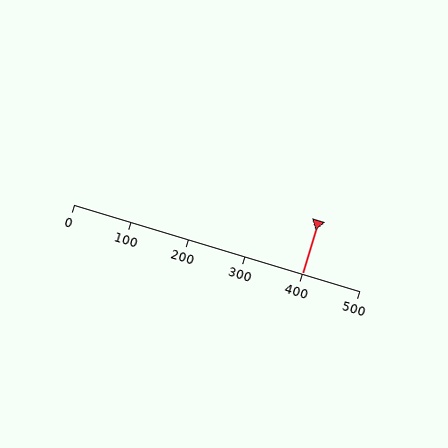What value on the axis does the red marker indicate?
The marker indicates approximately 400.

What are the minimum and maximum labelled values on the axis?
The axis runs from 0 to 500.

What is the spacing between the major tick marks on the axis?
The major ticks are spaced 100 apart.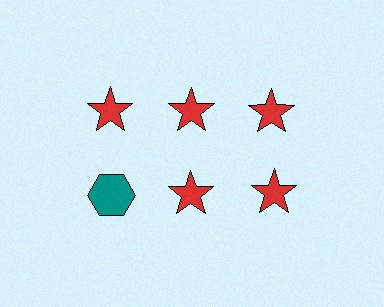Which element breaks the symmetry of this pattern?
The teal hexagon in the second row, leftmost column breaks the symmetry. All other shapes are red stars.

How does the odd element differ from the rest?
It differs in both color (teal instead of red) and shape (hexagon instead of star).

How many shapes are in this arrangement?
There are 6 shapes arranged in a grid pattern.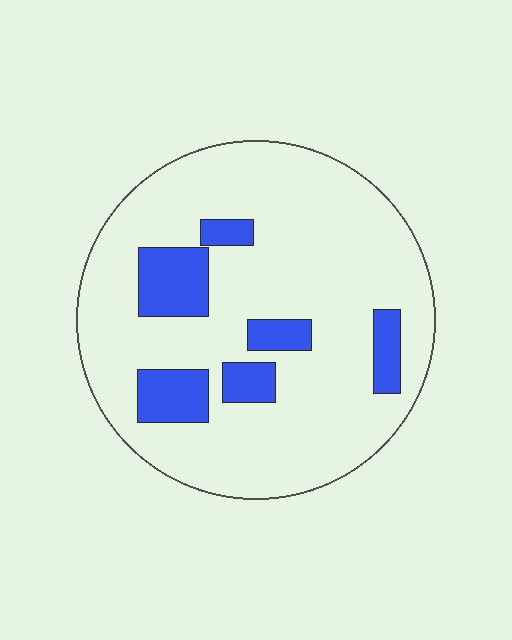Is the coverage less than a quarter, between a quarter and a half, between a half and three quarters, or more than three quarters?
Less than a quarter.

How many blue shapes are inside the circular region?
6.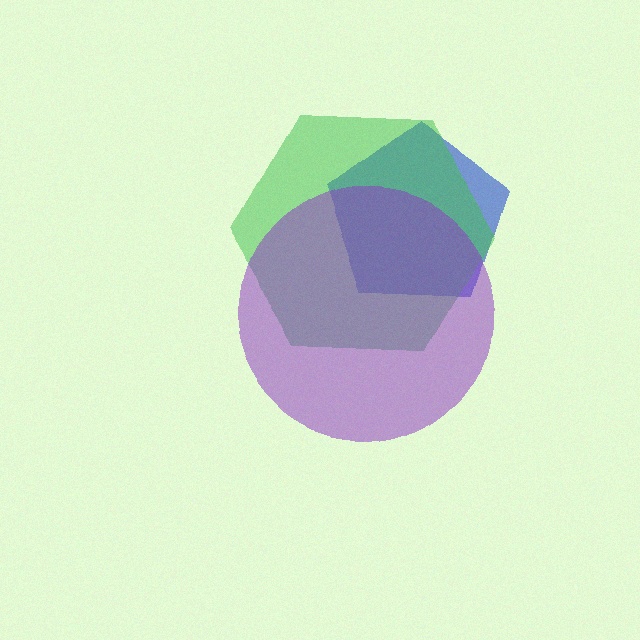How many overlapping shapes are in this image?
There are 3 overlapping shapes in the image.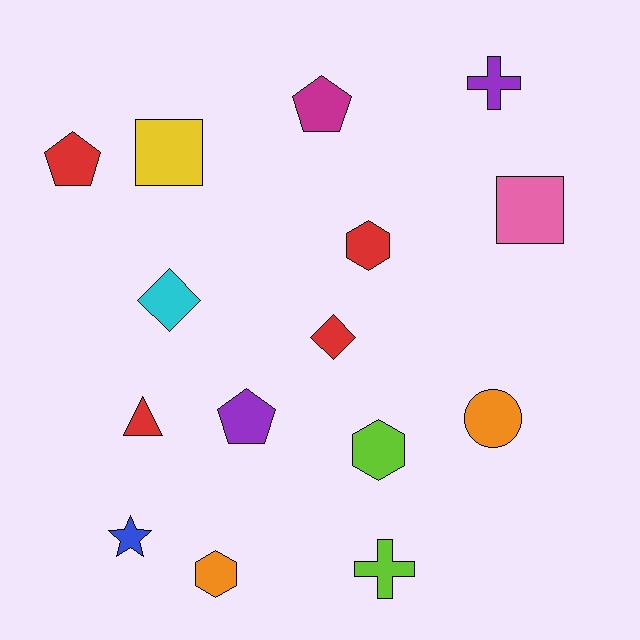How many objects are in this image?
There are 15 objects.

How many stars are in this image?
There is 1 star.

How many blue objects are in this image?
There is 1 blue object.